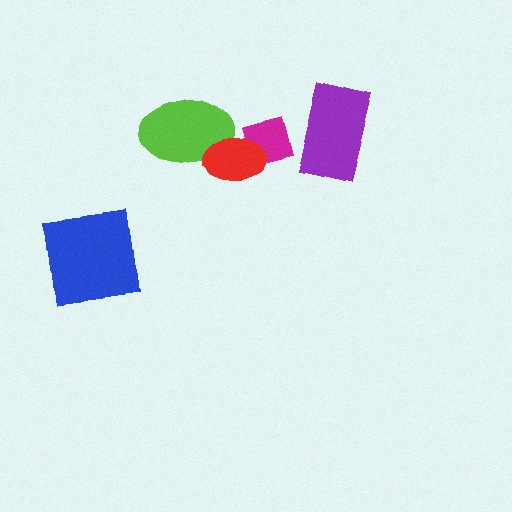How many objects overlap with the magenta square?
1 object overlaps with the magenta square.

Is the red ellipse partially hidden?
No, no other shape covers it.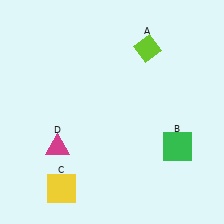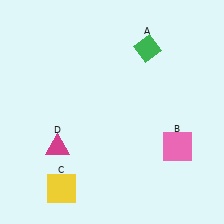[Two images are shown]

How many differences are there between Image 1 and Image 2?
There are 2 differences between the two images.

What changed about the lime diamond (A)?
In Image 1, A is lime. In Image 2, it changed to green.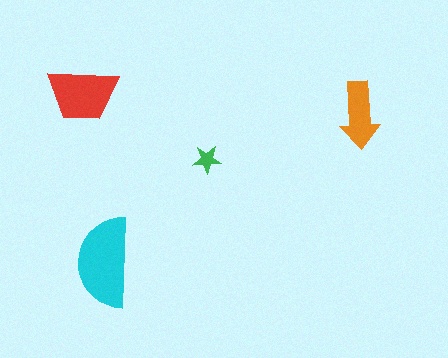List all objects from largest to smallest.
The cyan semicircle, the red trapezoid, the orange arrow, the green star.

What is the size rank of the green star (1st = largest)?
4th.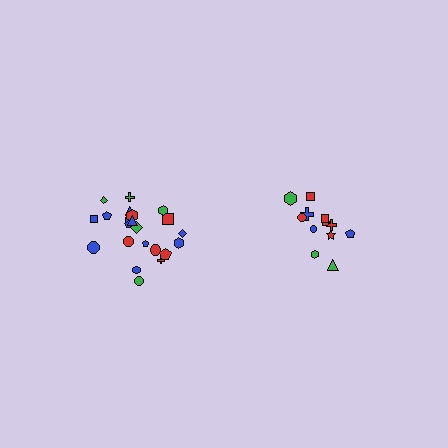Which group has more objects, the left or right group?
The left group.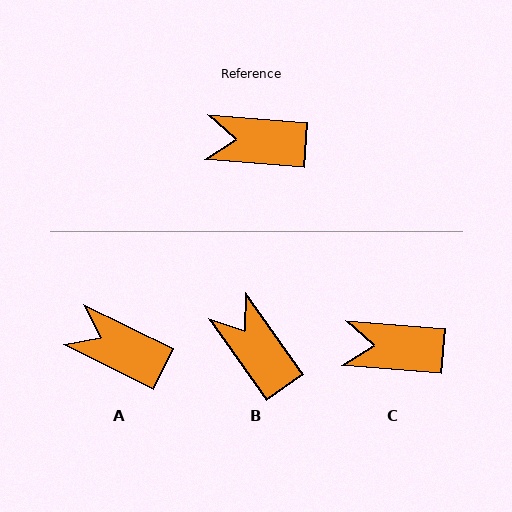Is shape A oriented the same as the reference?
No, it is off by about 22 degrees.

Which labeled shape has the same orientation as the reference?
C.